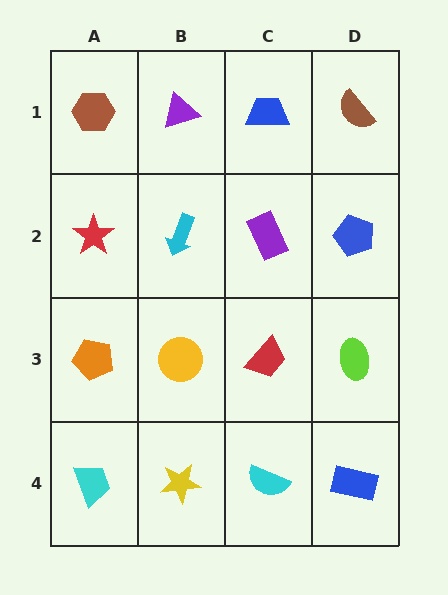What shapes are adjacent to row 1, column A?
A red star (row 2, column A), a purple triangle (row 1, column B).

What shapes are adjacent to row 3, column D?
A blue pentagon (row 2, column D), a blue rectangle (row 4, column D), a red trapezoid (row 3, column C).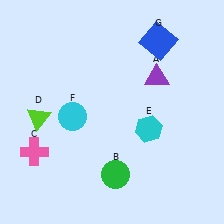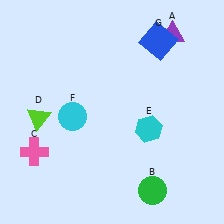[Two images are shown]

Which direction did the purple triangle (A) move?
The purple triangle (A) moved up.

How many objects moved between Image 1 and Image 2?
2 objects moved between the two images.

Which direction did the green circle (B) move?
The green circle (B) moved right.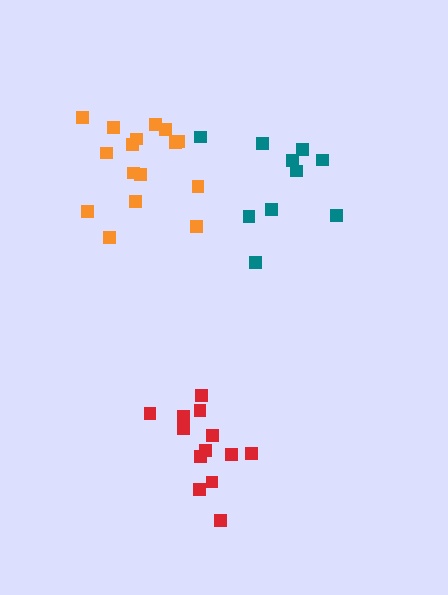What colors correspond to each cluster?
The clusters are colored: orange, red, teal.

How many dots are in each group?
Group 1: 16 dots, Group 2: 13 dots, Group 3: 10 dots (39 total).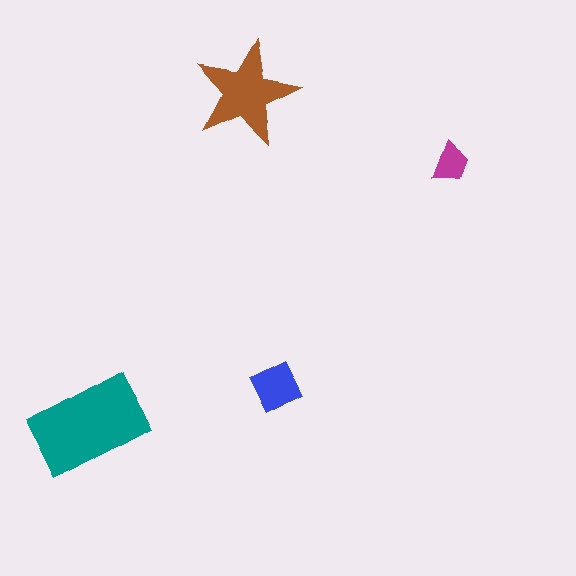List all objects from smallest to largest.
The magenta trapezoid, the blue diamond, the brown star, the teal rectangle.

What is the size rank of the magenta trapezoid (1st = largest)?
4th.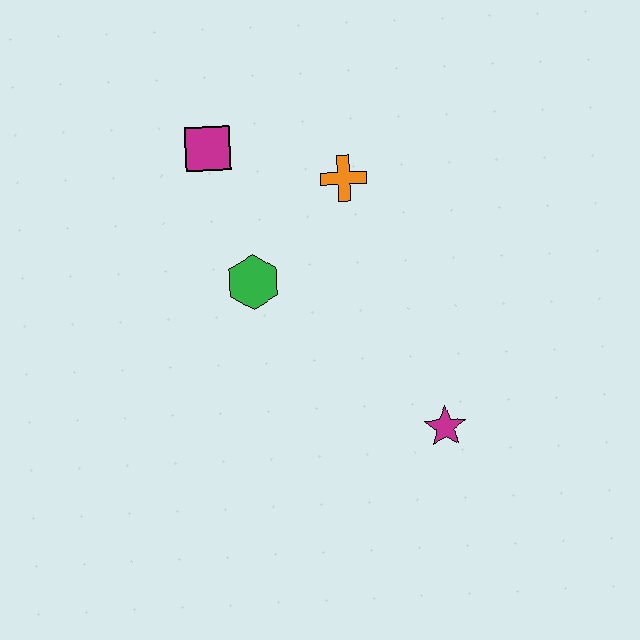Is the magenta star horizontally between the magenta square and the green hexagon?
No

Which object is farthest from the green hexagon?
The magenta star is farthest from the green hexagon.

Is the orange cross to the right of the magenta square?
Yes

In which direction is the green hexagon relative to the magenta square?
The green hexagon is below the magenta square.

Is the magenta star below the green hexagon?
Yes